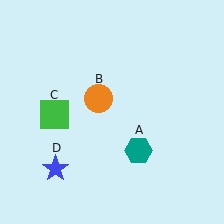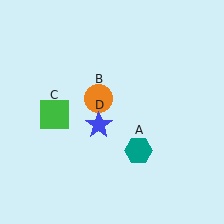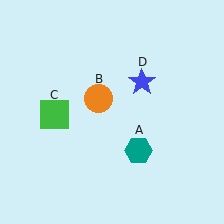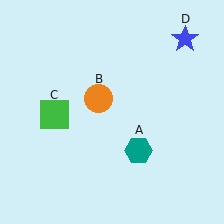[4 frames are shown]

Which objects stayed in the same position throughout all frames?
Teal hexagon (object A) and orange circle (object B) and green square (object C) remained stationary.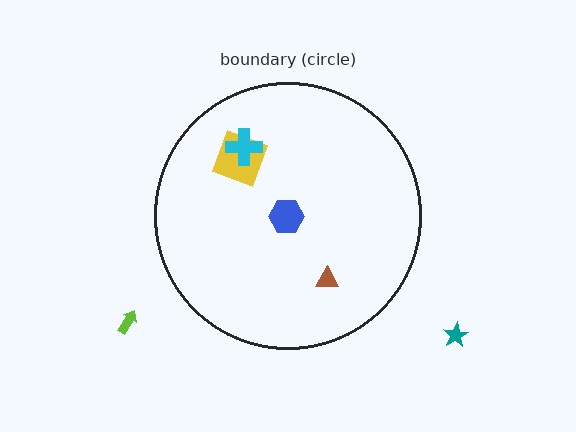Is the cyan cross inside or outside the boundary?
Inside.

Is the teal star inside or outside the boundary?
Outside.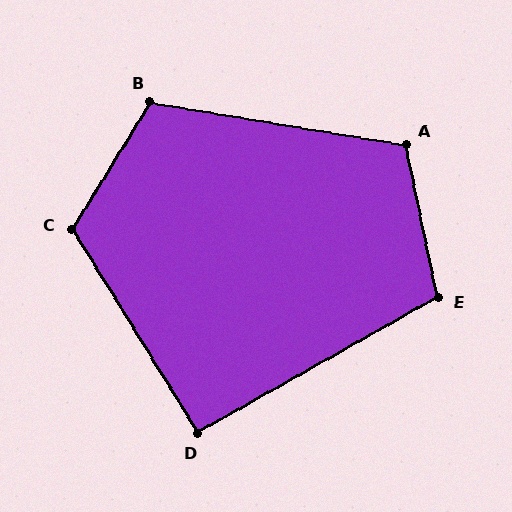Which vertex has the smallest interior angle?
D, at approximately 92 degrees.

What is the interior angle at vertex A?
Approximately 111 degrees (obtuse).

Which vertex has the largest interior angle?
C, at approximately 116 degrees.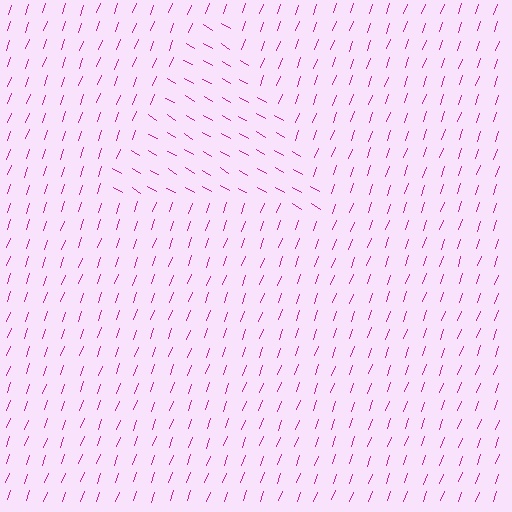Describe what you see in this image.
The image is filled with small magenta line segments. A triangle region in the image has lines oriented differently from the surrounding lines, creating a visible texture boundary.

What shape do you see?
I see a triangle.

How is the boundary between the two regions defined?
The boundary is defined purely by a change in line orientation (approximately 79 degrees difference). All lines are the same color and thickness.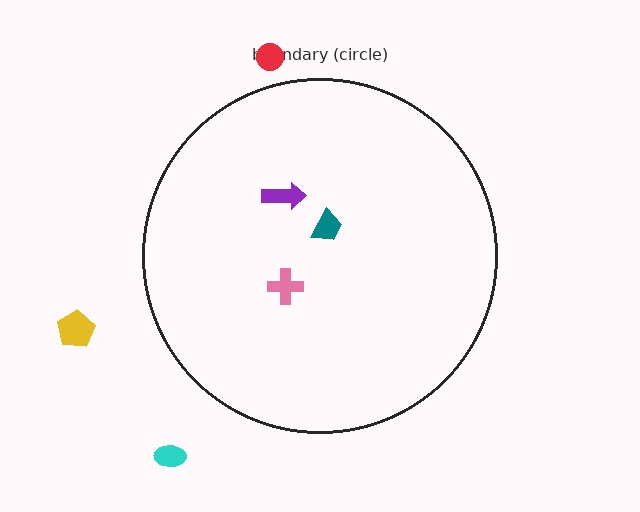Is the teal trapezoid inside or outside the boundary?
Inside.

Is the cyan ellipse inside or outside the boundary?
Outside.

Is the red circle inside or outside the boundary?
Outside.